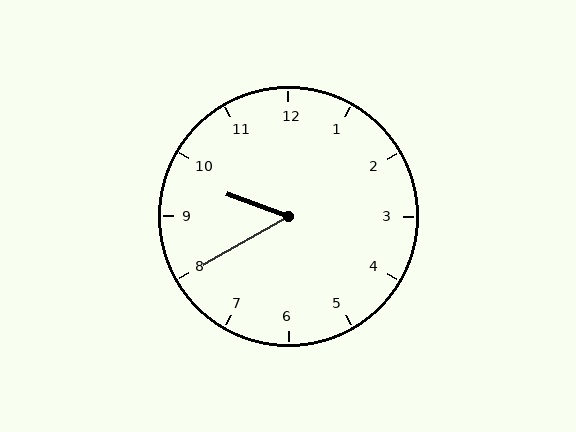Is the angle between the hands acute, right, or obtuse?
It is acute.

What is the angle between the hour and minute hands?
Approximately 50 degrees.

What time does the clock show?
9:40.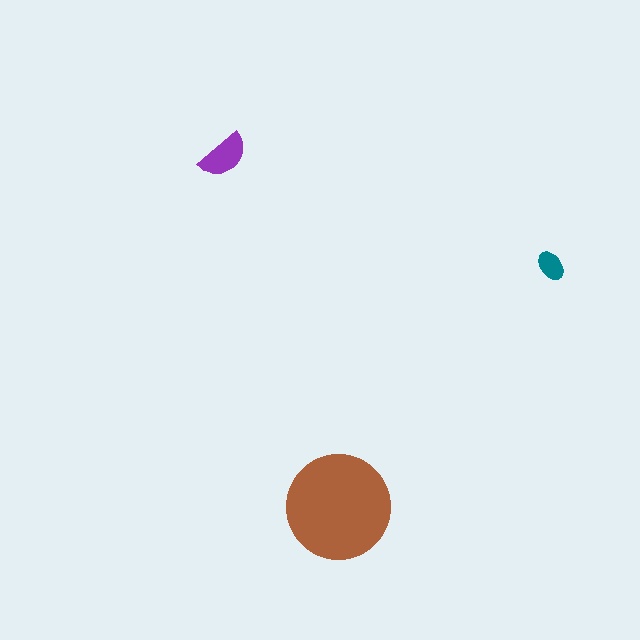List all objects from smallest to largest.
The teal ellipse, the purple semicircle, the brown circle.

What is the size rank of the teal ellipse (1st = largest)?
3rd.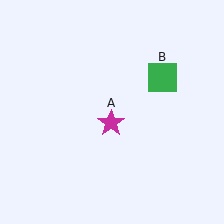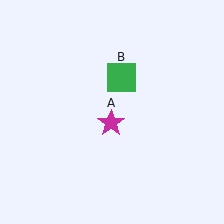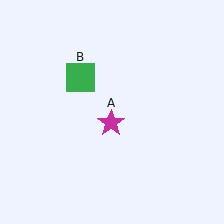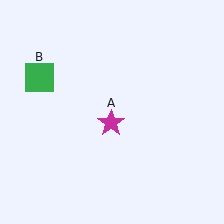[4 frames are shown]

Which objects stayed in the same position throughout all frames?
Magenta star (object A) remained stationary.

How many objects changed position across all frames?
1 object changed position: green square (object B).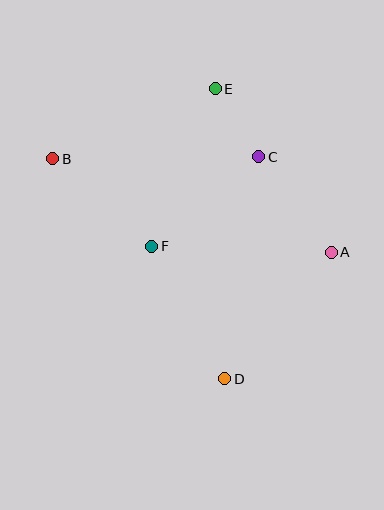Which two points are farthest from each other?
Points A and B are farthest from each other.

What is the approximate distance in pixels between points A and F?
The distance between A and F is approximately 180 pixels.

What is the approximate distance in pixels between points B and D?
The distance between B and D is approximately 280 pixels.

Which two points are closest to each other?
Points C and E are closest to each other.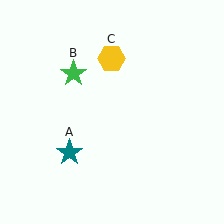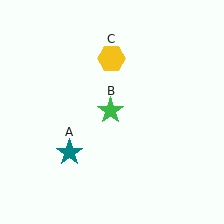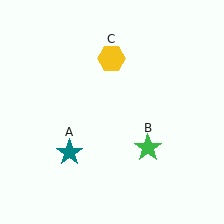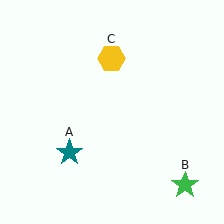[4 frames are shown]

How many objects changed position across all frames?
1 object changed position: green star (object B).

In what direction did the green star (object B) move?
The green star (object B) moved down and to the right.